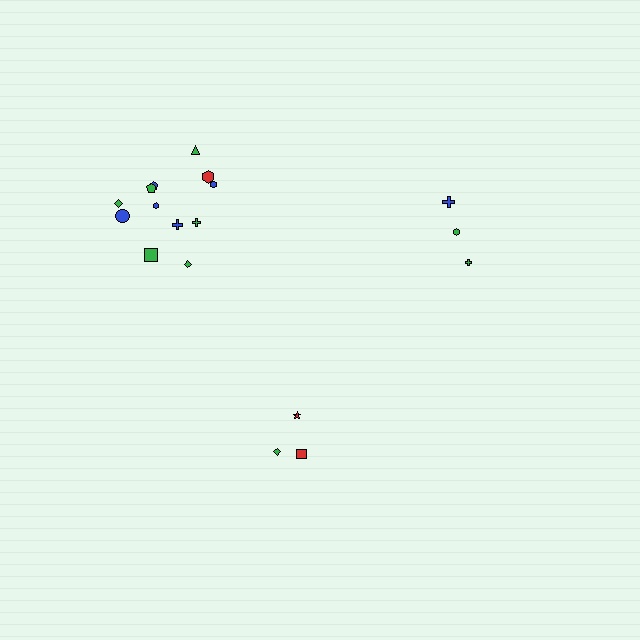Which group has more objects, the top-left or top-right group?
The top-left group.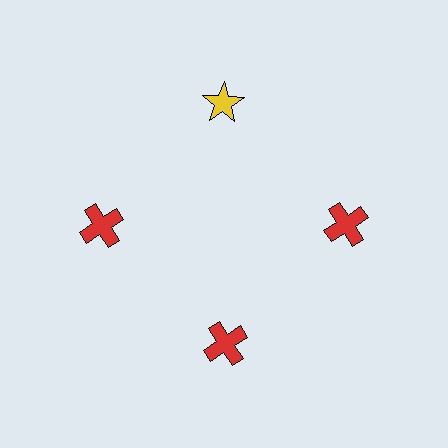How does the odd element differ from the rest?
It differs in both color (yellow instead of red) and shape (star instead of cross).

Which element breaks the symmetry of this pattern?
The yellow star at roughly the 12 o'clock position breaks the symmetry. All other shapes are red crosses.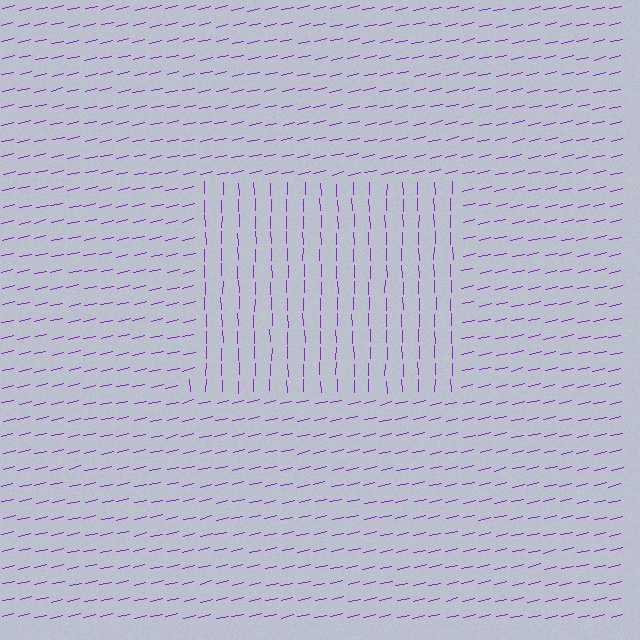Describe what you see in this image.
The image is filled with small purple line segments. A rectangle region in the image has lines oriented differently from the surrounding lines, creating a visible texture boundary.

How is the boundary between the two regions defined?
The boundary is defined purely by a change in line orientation (approximately 78 degrees difference). All lines are the same color and thickness.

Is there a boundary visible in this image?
Yes, there is a texture boundary formed by a change in line orientation.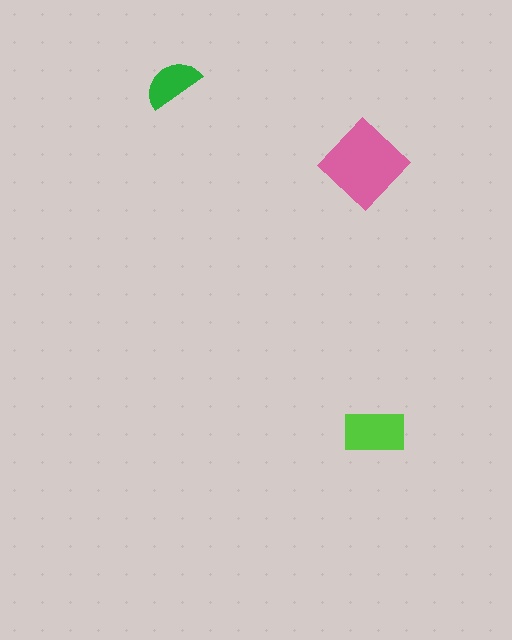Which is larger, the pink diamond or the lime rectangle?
The pink diamond.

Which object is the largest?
The pink diamond.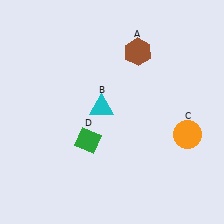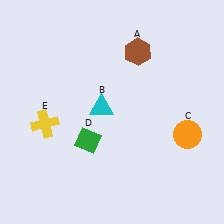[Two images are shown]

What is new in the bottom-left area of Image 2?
A yellow cross (E) was added in the bottom-left area of Image 2.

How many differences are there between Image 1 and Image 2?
There is 1 difference between the two images.